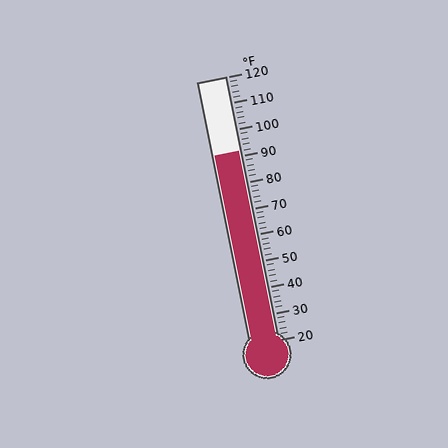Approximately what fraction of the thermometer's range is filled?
The thermometer is filled to approximately 70% of its range.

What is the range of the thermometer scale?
The thermometer scale ranges from 20°F to 120°F.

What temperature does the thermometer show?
The thermometer shows approximately 92°F.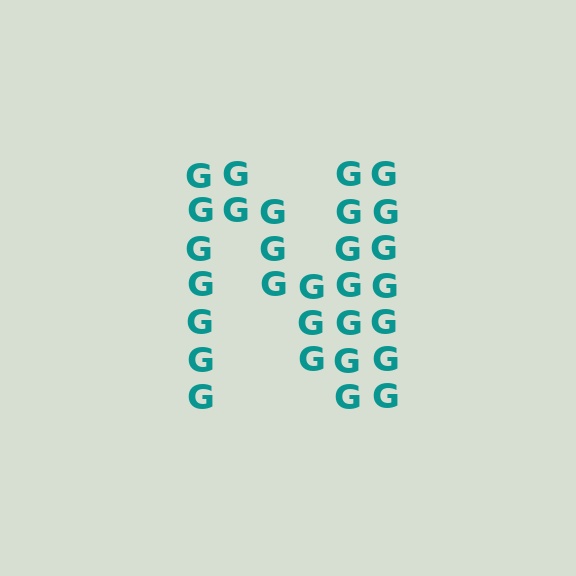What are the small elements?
The small elements are letter G's.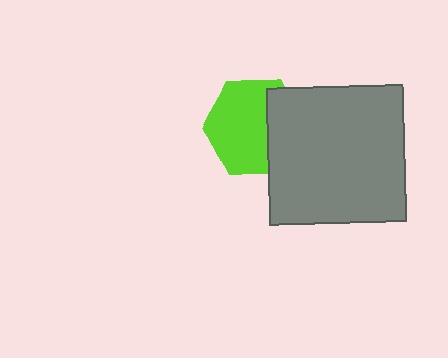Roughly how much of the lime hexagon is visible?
Most of it is visible (roughly 66%).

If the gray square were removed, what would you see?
You would see the complete lime hexagon.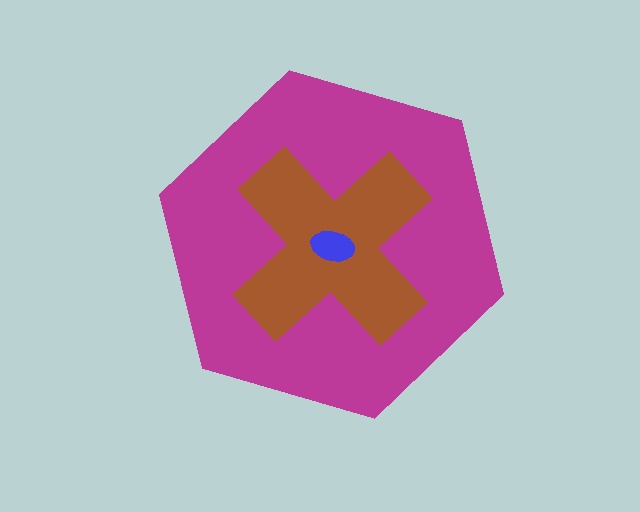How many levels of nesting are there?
3.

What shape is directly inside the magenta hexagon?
The brown cross.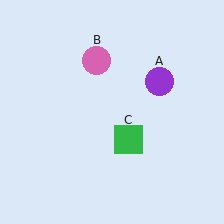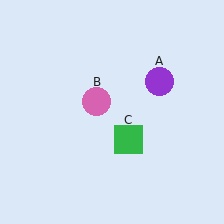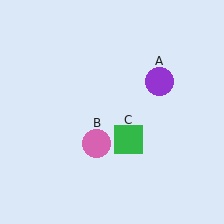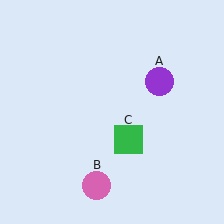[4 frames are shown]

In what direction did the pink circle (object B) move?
The pink circle (object B) moved down.